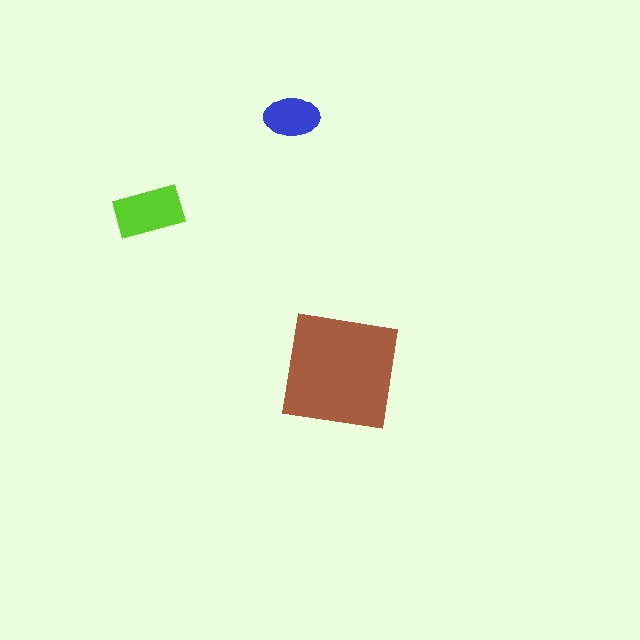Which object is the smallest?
The blue ellipse.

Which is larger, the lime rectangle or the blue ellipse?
The lime rectangle.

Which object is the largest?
The brown square.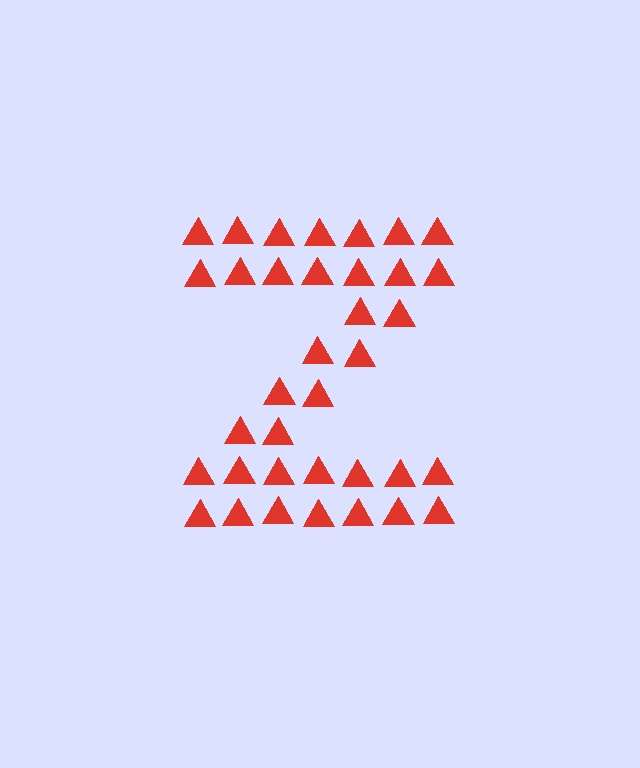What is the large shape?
The large shape is the letter Z.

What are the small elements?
The small elements are triangles.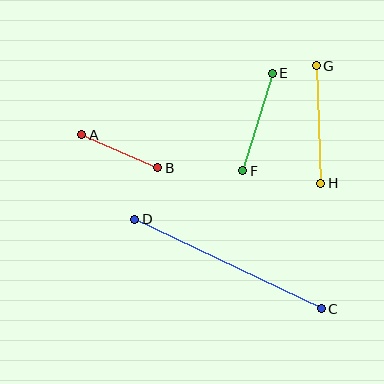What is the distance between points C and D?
The distance is approximately 207 pixels.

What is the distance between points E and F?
The distance is approximately 102 pixels.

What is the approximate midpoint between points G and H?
The midpoint is at approximately (319, 125) pixels.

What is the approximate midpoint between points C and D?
The midpoint is at approximately (228, 264) pixels.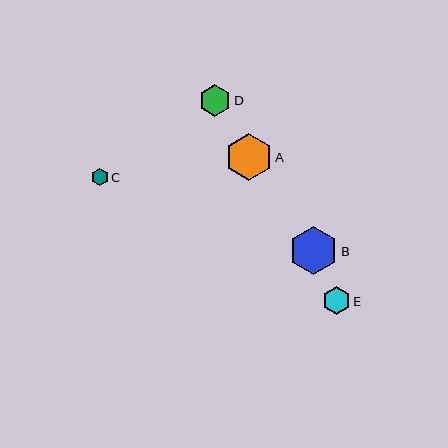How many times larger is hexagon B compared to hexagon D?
Hexagon B is approximately 1.5 times the size of hexagon D.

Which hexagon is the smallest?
Hexagon C is the smallest with a size of approximately 17 pixels.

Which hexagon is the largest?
Hexagon B is the largest with a size of approximately 48 pixels.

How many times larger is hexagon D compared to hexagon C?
Hexagon D is approximately 1.9 times the size of hexagon C.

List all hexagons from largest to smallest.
From largest to smallest: B, A, D, E, C.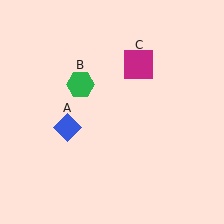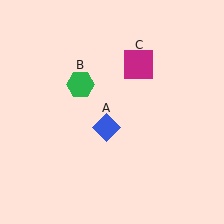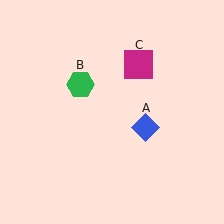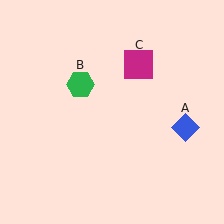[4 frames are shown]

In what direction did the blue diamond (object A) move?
The blue diamond (object A) moved right.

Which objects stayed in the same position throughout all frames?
Green hexagon (object B) and magenta square (object C) remained stationary.